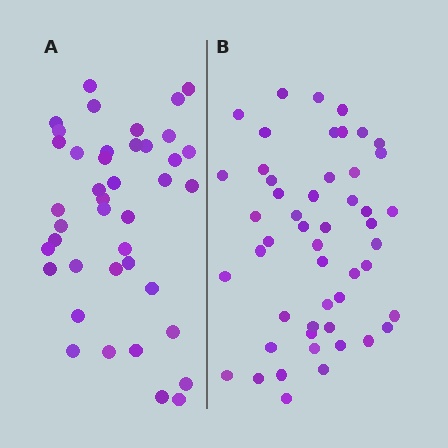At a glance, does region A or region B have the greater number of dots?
Region B (the right region) has more dots.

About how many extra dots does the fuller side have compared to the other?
Region B has roughly 8 or so more dots than region A.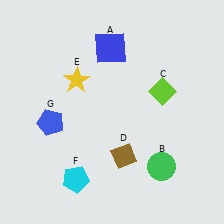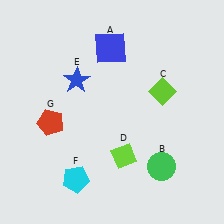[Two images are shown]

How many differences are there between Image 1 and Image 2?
There are 3 differences between the two images.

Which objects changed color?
D changed from brown to lime. E changed from yellow to blue. G changed from blue to red.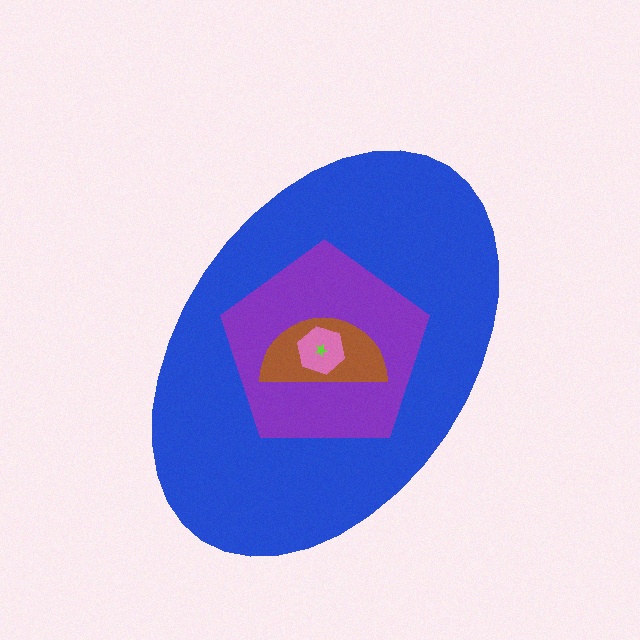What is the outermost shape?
The blue ellipse.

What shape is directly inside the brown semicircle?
The pink hexagon.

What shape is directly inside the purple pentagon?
The brown semicircle.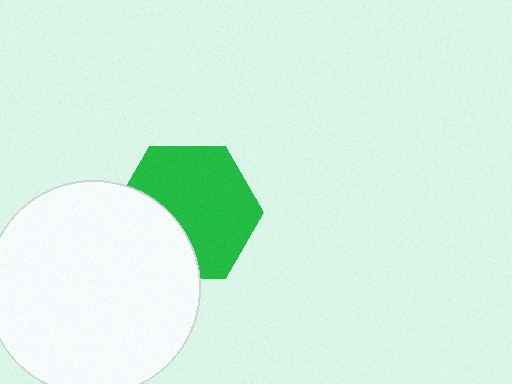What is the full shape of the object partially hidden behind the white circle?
The partially hidden object is a green hexagon.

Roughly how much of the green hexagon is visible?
Most of it is visible (roughly 68%).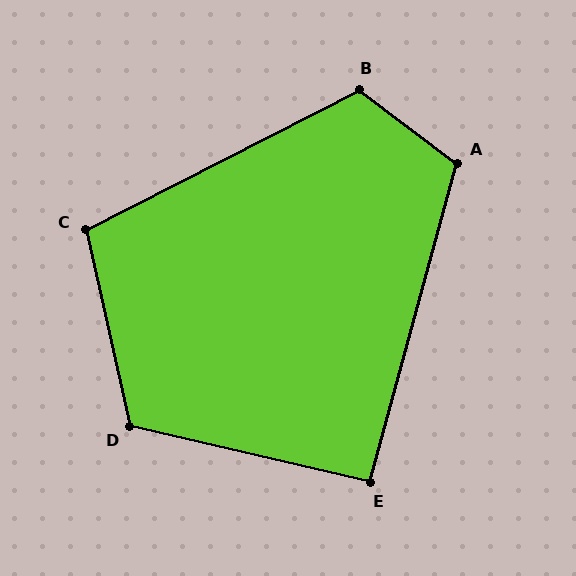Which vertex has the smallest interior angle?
E, at approximately 92 degrees.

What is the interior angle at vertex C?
Approximately 105 degrees (obtuse).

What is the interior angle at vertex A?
Approximately 111 degrees (obtuse).